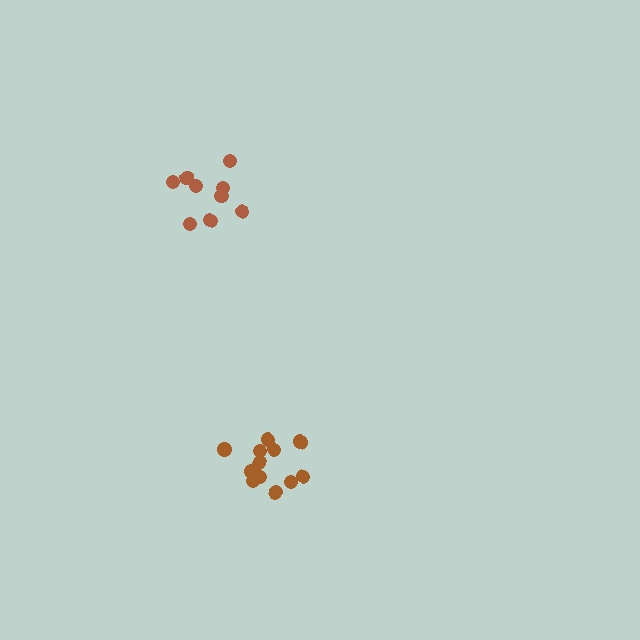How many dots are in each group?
Group 1: 9 dots, Group 2: 12 dots (21 total).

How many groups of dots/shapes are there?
There are 2 groups.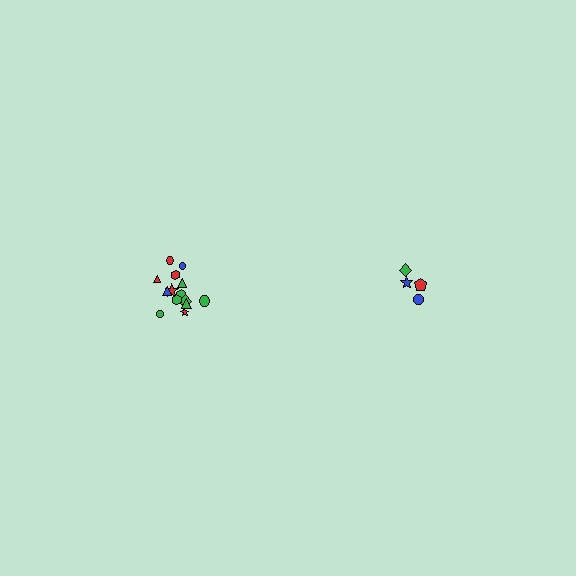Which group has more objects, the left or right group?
The left group.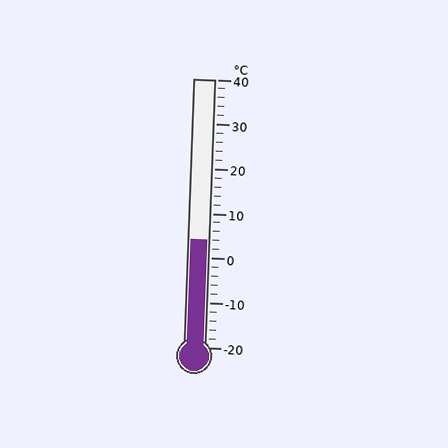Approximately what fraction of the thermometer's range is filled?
The thermometer is filled to approximately 40% of its range.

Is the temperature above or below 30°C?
The temperature is below 30°C.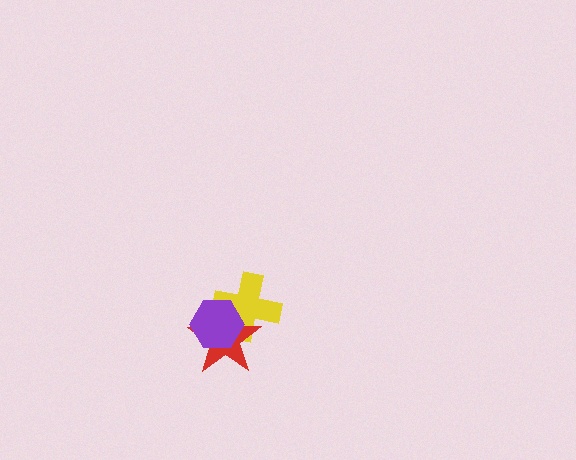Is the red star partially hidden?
Yes, it is partially covered by another shape.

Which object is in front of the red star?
The purple hexagon is in front of the red star.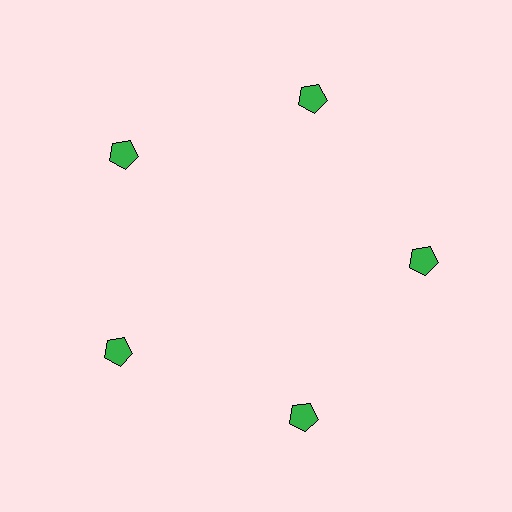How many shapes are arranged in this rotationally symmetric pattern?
There are 5 shapes, arranged in 5 groups of 1.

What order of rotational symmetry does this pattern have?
This pattern has 5-fold rotational symmetry.